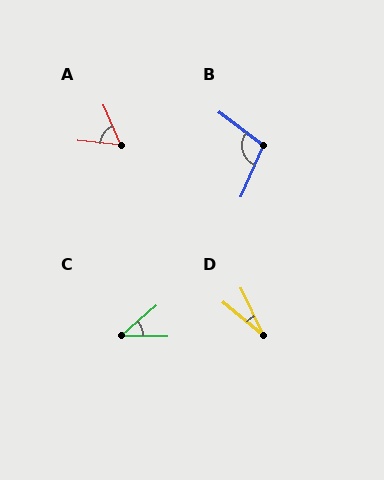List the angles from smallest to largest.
D (24°), C (41°), A (61°), B (103°).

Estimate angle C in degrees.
Approximately 41 degrees.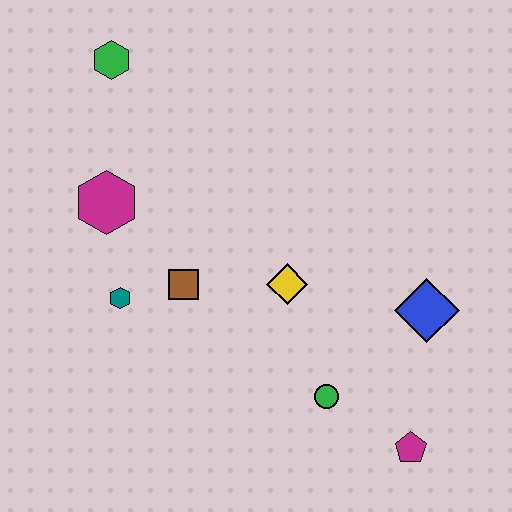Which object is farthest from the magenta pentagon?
The green hexagon is farthest from the magenta pentagon.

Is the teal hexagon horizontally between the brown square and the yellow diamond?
No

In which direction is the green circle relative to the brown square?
The green circle is to the right of the brown square.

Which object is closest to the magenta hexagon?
The teal hexagon is closest to the magenta hexagon.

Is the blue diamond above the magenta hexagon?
No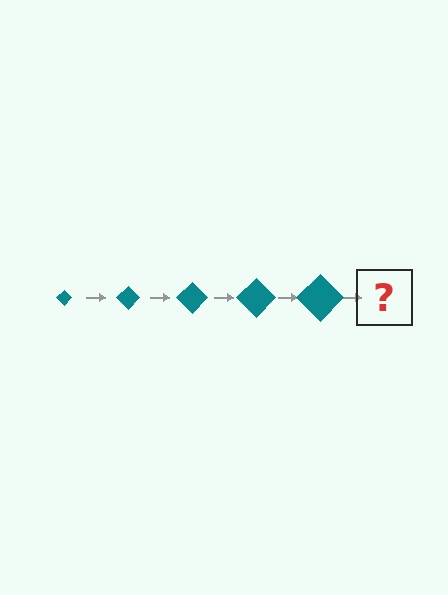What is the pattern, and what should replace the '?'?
The pattern is that the diamond gets progressively larger each step. The '?' should be a teal diamond, larger than the previous one.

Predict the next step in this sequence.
The next step is a teal diamond, larger than the previous one.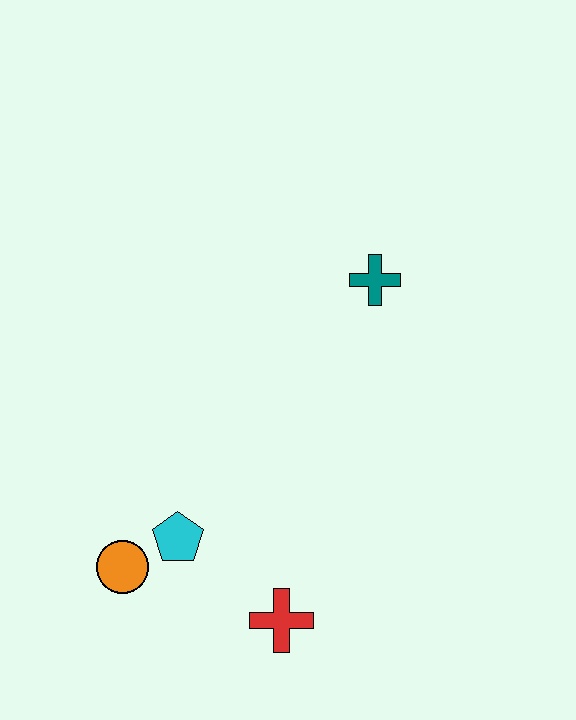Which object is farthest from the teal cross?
The orange circle is farthest from the teal cross.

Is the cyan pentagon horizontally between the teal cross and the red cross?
No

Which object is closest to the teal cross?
The cyan pentagon is closest to the teal cross.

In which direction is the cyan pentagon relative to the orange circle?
The cyan pentagon is to the right of the orange circle.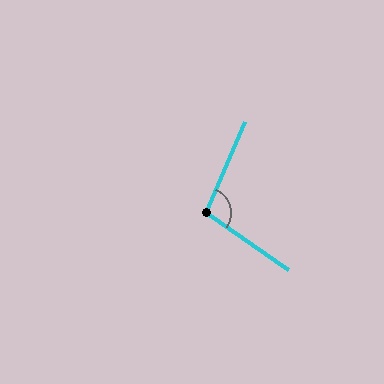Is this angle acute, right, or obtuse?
It is obtuse.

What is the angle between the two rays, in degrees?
Approximately 102 degrees.